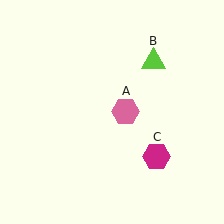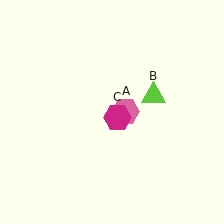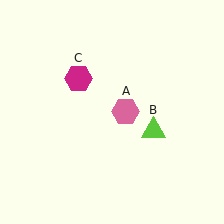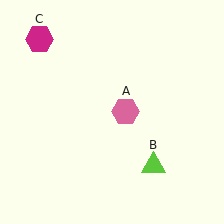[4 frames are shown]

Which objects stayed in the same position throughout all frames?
Pink hexagon (object A) remained stationary.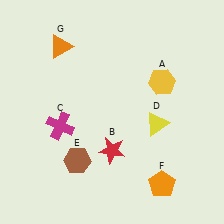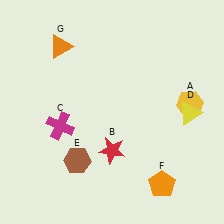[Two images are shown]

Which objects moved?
The objects that moved are: the yellow hexagon (A), the yellow triangle (D).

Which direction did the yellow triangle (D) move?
The yellow triangle (D) moved right.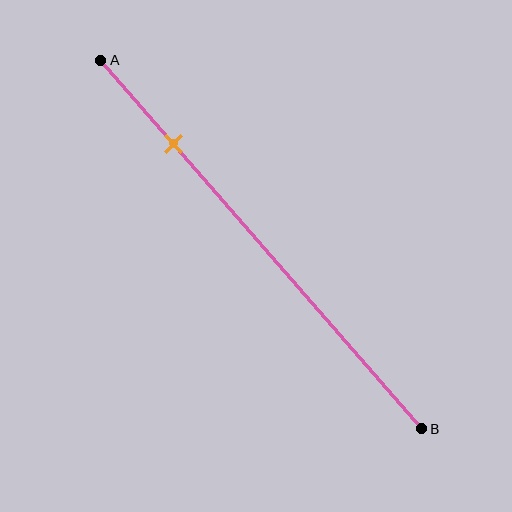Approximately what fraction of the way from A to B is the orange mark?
The orange mark is approximately 25% of the way from A to B.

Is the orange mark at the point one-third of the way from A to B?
No, the mark is at about 25% from A, not at the 33% one-third point.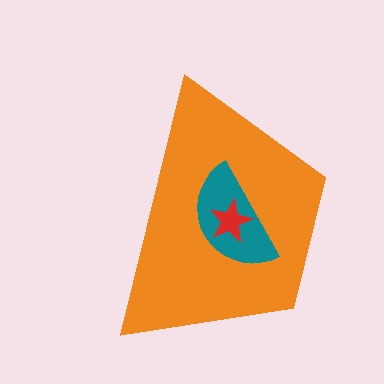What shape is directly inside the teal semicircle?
The red star.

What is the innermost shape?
The red star.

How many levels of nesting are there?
3.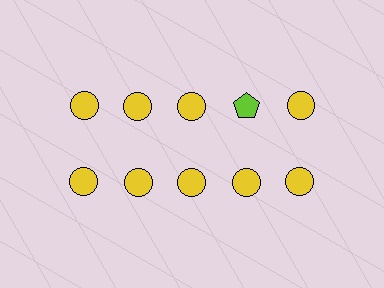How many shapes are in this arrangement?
There are 10 shapes arranged in a grid pattern.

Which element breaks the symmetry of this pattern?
The lime pentagon in the top row, second from right column breaks the symmetry. All other shapes are yellow circles.